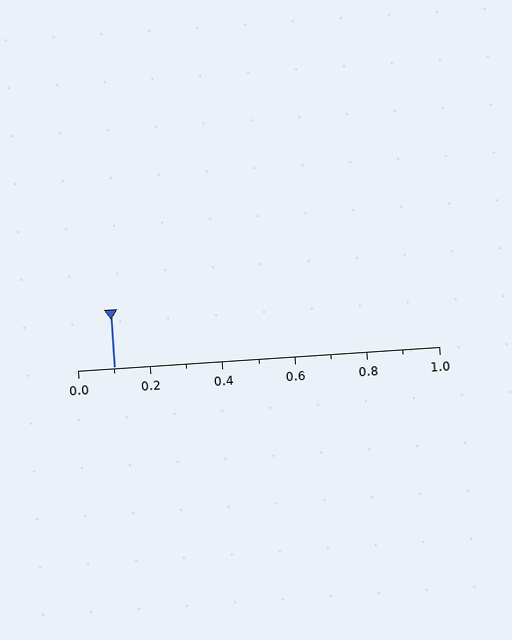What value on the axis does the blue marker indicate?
The marker indicates approximately 0.1.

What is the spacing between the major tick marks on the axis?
The major ticks are spaced 0.2 apart.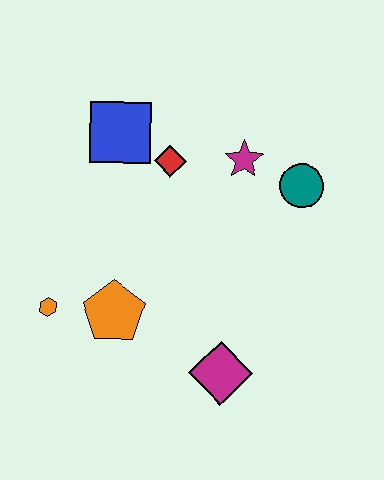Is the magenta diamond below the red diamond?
Yes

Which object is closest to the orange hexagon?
The orange pentagon is closest to the orange hexagon.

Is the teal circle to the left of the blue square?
No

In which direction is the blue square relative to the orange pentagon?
The blue square is above the orange pentagon.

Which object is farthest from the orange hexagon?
The teal circle is farthest from the orange hexagon.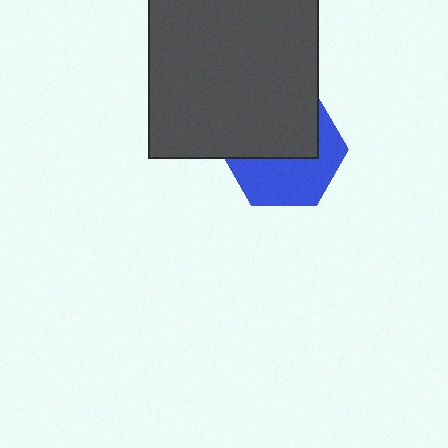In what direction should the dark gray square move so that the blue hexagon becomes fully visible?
The dark gray square should move up. That is the shortest direction to clear the overlap and leave the blue hexagon fully visible.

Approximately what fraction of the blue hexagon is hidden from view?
Roughly 52% of the blue hexagon is hidden behind the dark gray square.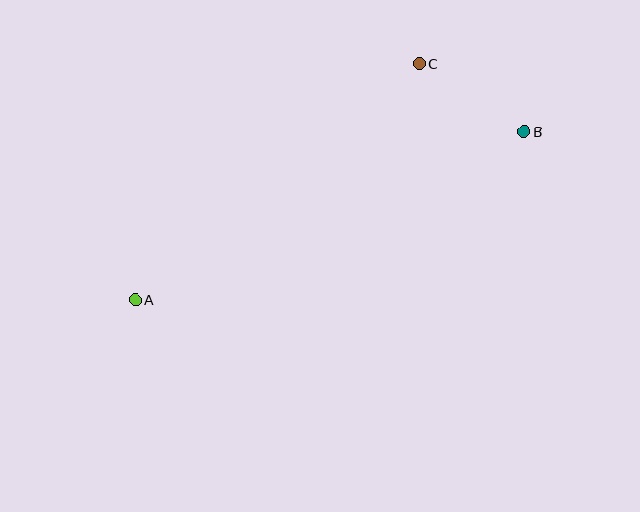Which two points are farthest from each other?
Points A and B are farthest from each other.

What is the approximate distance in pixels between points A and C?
The distance between A and C is approximately 369 pixels.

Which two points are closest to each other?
Points B and C are closest to each other.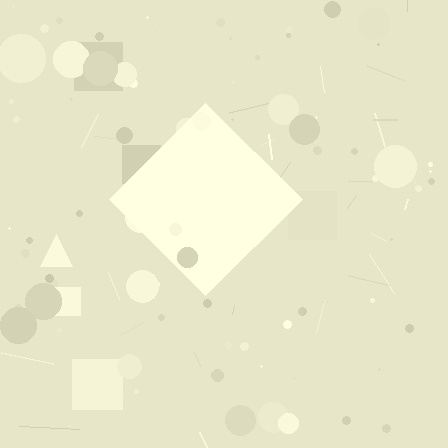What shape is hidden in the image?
A diamond is hidden in the image.